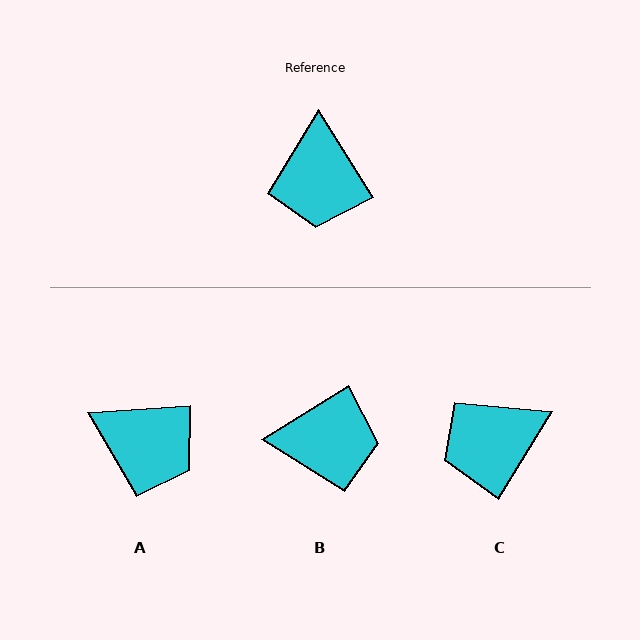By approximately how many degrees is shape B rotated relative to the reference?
Approximately 90 degrees counter-clockwise.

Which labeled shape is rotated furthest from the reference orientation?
B, about 90 degrees away.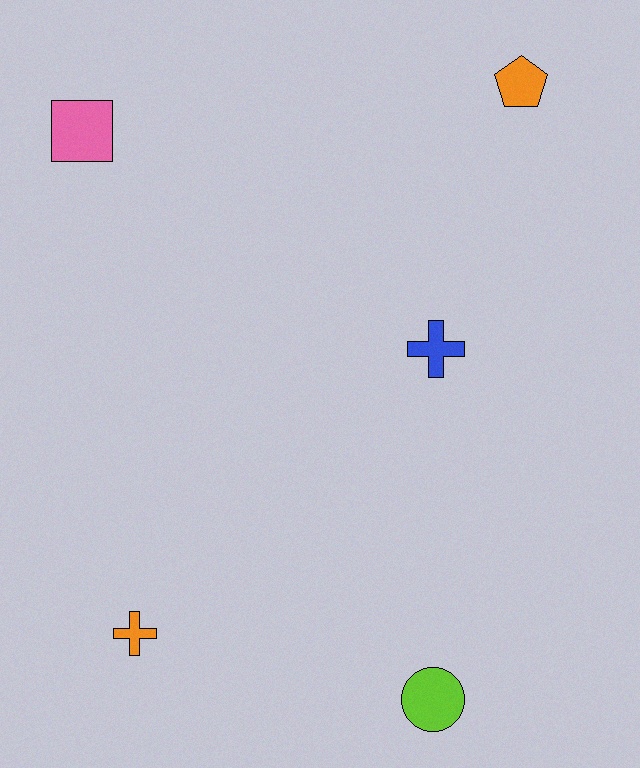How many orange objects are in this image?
There are 2 orange objects.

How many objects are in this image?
There are 5 objects.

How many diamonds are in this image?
There are no diamonds.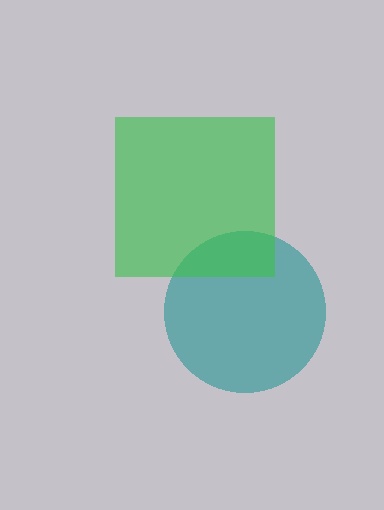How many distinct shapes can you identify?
There are 2 distinct shapes: a teal circle, a green square.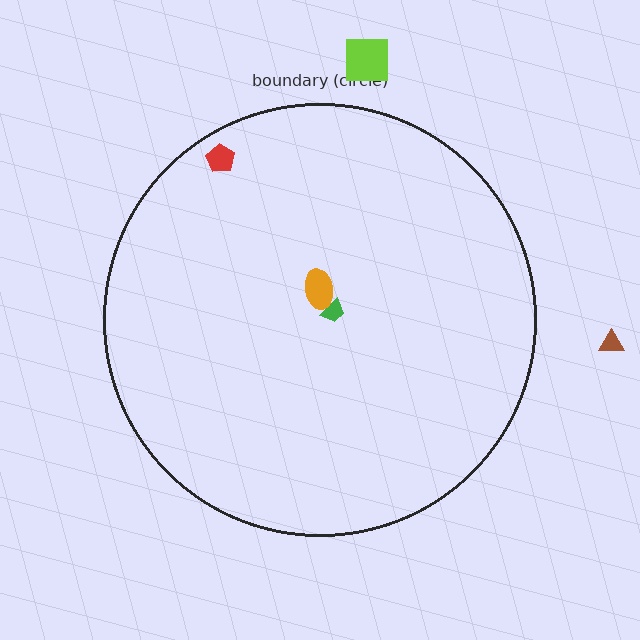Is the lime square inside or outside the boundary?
Outside.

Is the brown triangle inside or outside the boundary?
Outside.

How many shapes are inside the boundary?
3 inside, 2 outside.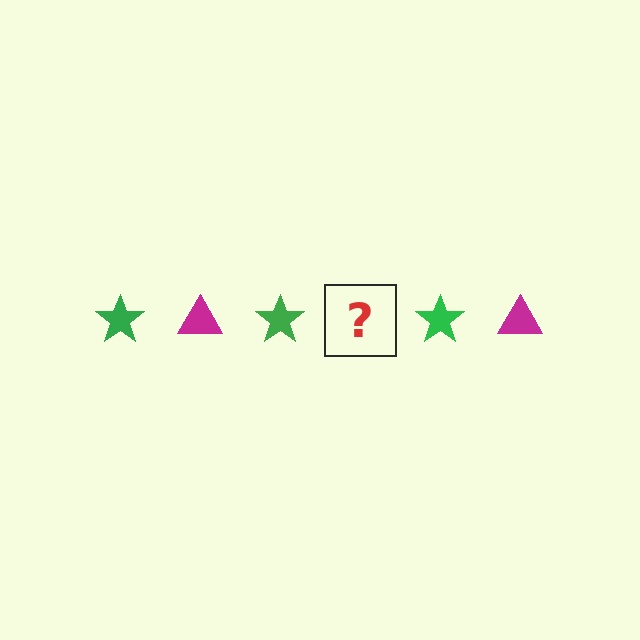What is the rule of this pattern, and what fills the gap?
The rule is that the pattern alternates between green star and magenta triangle. The gap should be filled with a magenta triangle.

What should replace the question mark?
The question mark should be replaced with a magenta triangle.